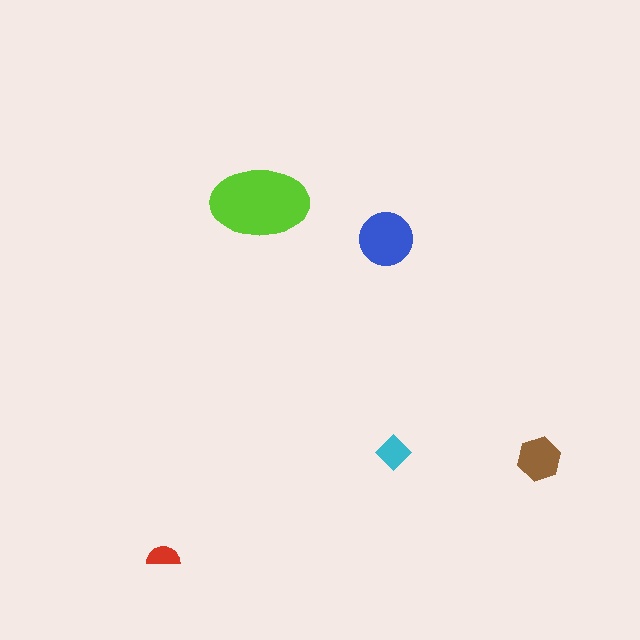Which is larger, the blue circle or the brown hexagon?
The blue circle.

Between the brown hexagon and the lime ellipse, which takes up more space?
The lime ellipse.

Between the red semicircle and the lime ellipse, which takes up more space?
The lime ellipse.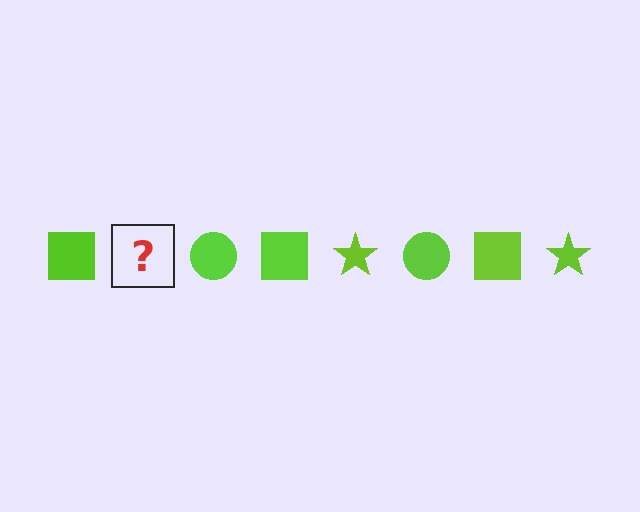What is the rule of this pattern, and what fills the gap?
The rule is that the pattern cycles through square, star, circle shapes in lime. The gap should be filled with a lime star.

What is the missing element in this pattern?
The missing element is a lime star.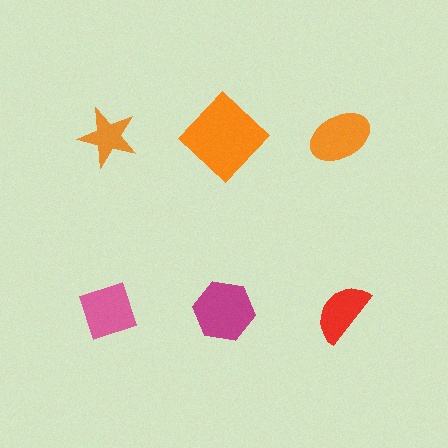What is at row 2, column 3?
A red semicircle.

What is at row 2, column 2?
A magenta hexagon.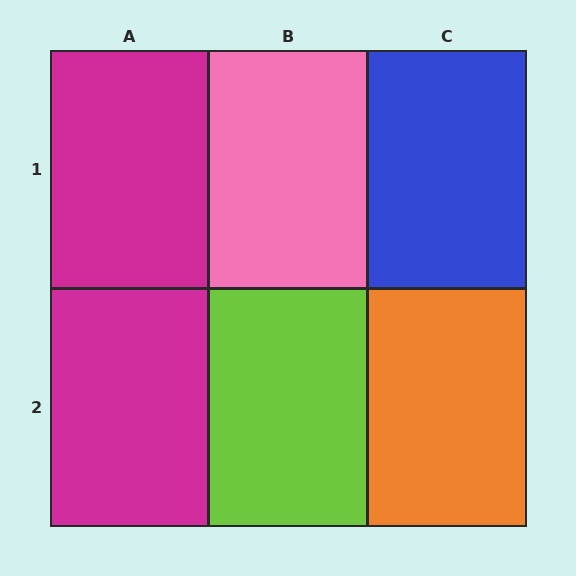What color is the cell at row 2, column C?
Orange.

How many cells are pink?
1 cell is pink.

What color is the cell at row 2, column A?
Magenta.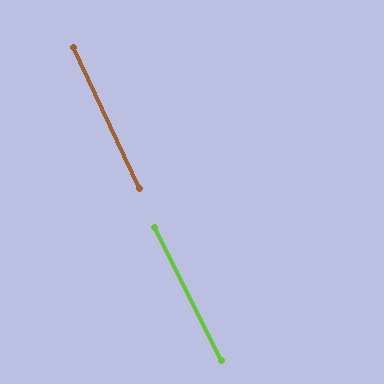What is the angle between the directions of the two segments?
Approximately 1 degree.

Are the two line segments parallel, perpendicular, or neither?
Parallel — their directions differ by only 1.3°.